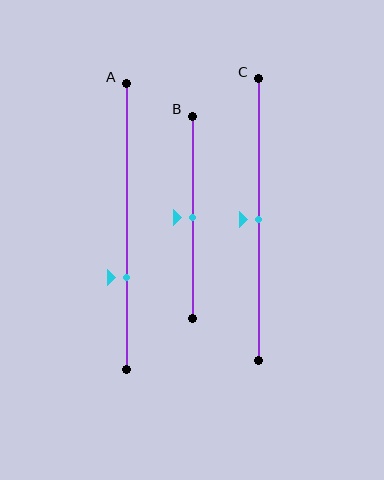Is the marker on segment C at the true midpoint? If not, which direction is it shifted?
Yes, the marker on segment C is at the true midpoint.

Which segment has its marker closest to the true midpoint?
Segment B has its marker closest to the true midpoint.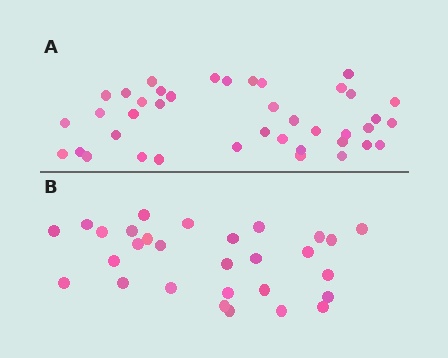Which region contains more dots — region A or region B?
Region A (the top region) has more dots.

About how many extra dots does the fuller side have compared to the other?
Region A has roughly 12 or so more dots than region B.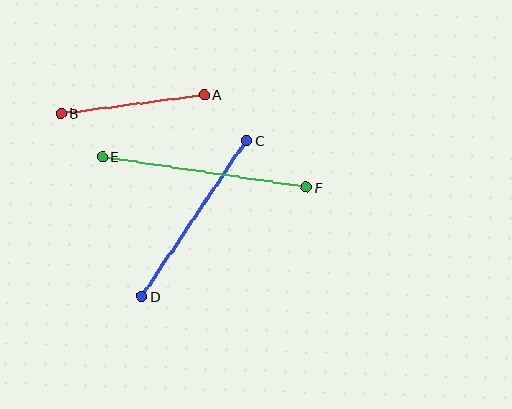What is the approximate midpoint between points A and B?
The midpoint is at approximately (133, 104) pixels.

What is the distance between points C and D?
The distance is approximately 188 pixels.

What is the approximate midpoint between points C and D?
The midpoint is at approximately (194, 219) pixels.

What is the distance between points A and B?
The distance is approximately 145 pixels.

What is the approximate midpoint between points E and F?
The midpoint is at approximately (204, 172) pixels.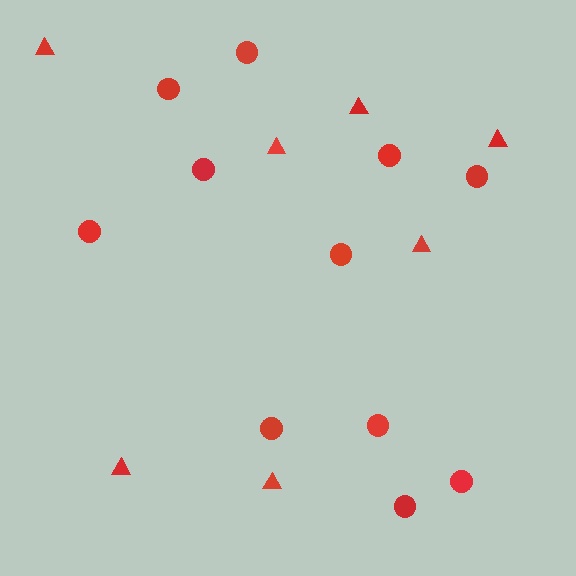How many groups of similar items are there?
There are 2 groups: one group of triangles (7) and one group of circles (11).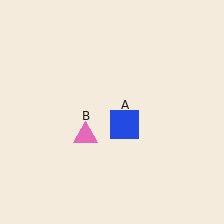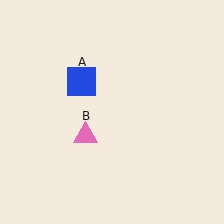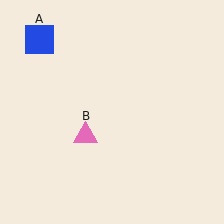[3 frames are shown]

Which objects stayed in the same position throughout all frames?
Pink triangle (object B) remained stationary.